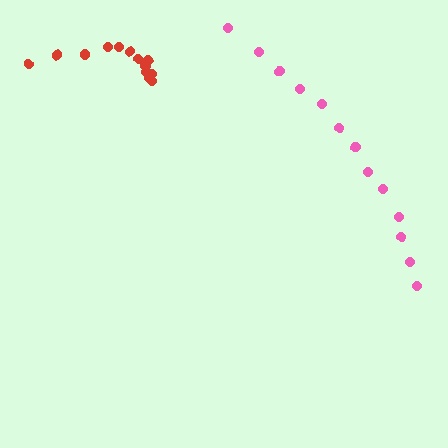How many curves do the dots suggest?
There are 2 distinct paths.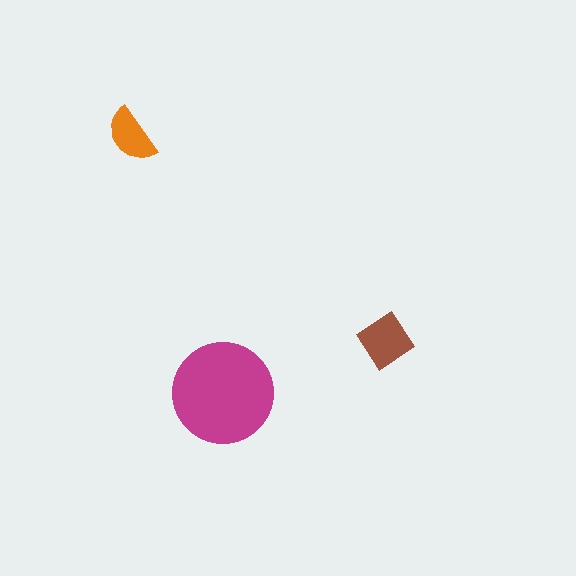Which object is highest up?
The orange semicircle is topmost.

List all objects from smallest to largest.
The orange semicircle, the brown diamond, the magenta circle.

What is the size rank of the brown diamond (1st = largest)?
2nd.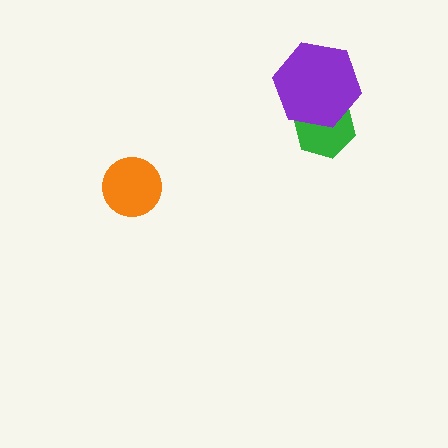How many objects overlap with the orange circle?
0 objects overlap with the orange circle.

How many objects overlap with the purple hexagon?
1 object overlaps with the purple hexagon.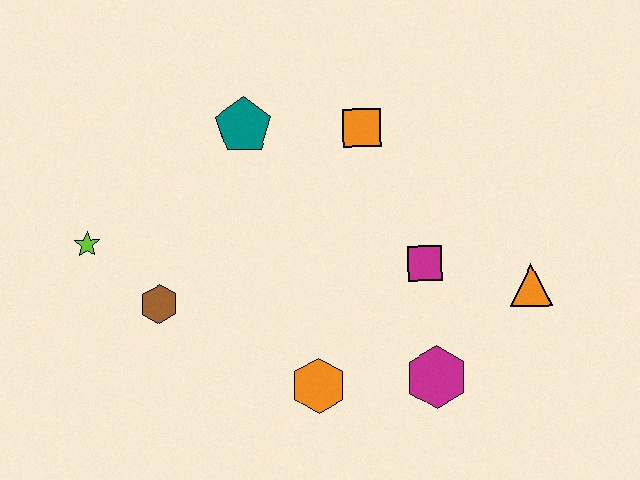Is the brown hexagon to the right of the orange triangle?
No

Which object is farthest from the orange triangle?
The lime star is farthest from the orange triangle.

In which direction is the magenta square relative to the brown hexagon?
The magenta square is to the right of the brown hexagon.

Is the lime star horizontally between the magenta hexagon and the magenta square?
No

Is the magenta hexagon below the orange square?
Yes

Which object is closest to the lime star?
The brown hexagon is closest to the lime star.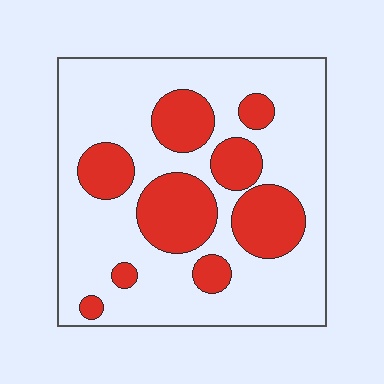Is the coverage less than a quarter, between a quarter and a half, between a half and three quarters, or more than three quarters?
Between a quarter and a half.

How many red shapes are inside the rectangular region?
9.